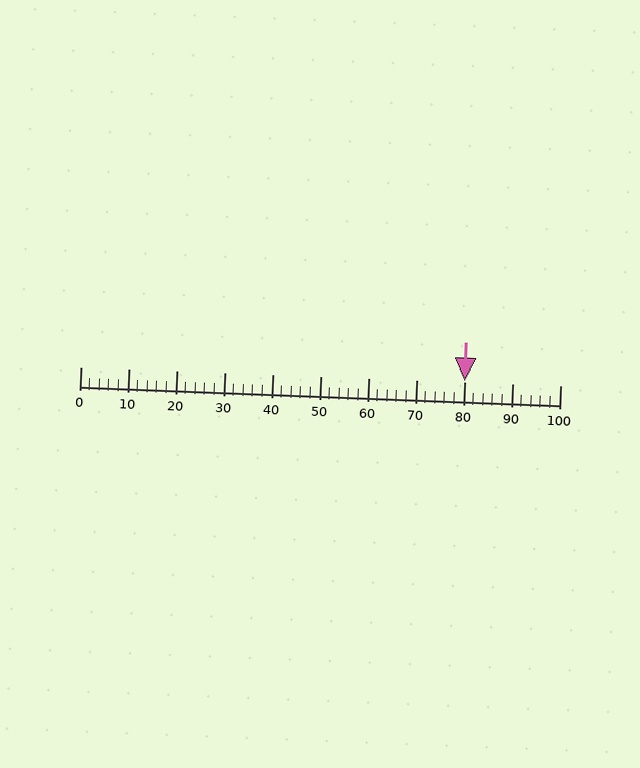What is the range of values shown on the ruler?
The ruler shows values from 0 to 100.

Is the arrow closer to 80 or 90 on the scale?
The arrow is closer to 80.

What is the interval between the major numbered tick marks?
The major tick marks are spaced 10 units apart.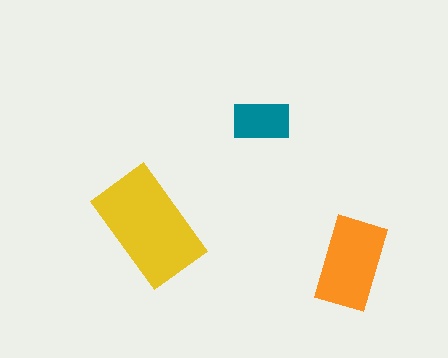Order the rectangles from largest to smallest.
the yellow one, the orange one, the teal one.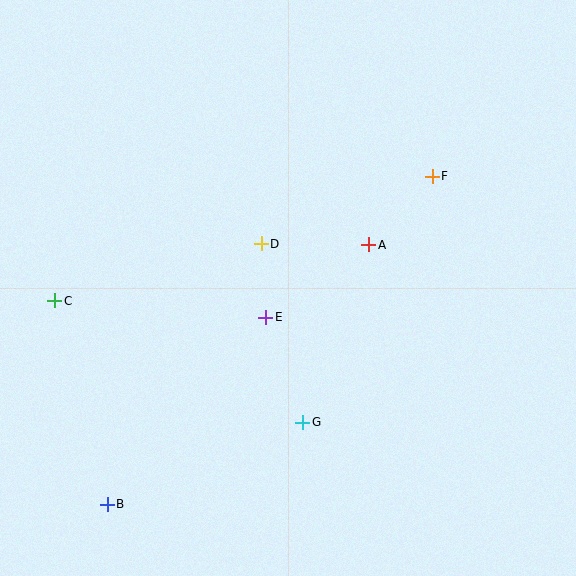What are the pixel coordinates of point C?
Point C is at (55, 301).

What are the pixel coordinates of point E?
Point E is at (266, 317).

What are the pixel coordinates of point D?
Point D is at (261, 244).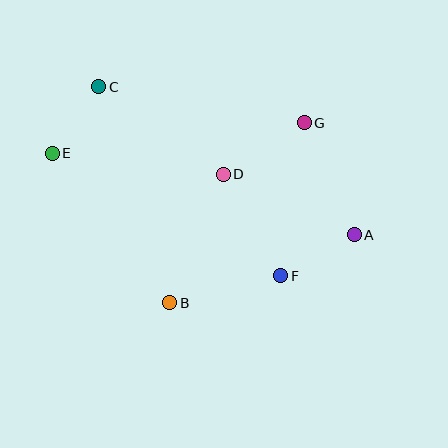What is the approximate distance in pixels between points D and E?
The distance between D and E is approximately 172 pixels.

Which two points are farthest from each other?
Points A and E are farthest from each other.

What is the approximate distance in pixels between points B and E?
The distance between B and E is approximately 190 pixels.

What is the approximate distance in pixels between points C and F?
The distance between C and F is approximately 262 pixels.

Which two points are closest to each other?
Points C and E are closest to each other.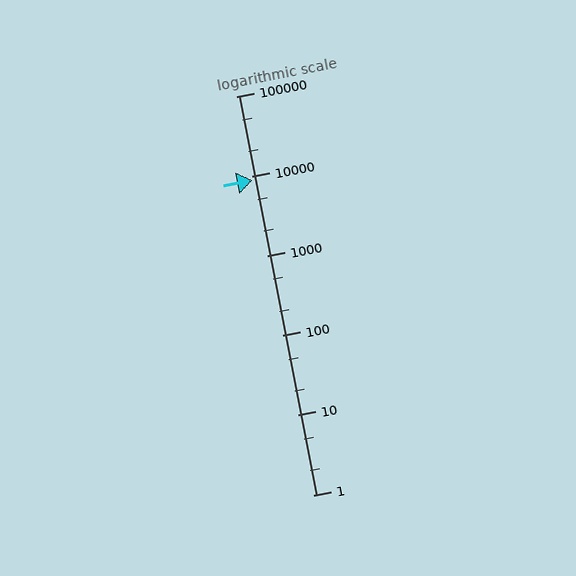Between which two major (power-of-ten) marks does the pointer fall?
The pointer is between 1000 and 10000.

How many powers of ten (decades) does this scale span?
The scale spans 5 decades, from 1 to 100000.